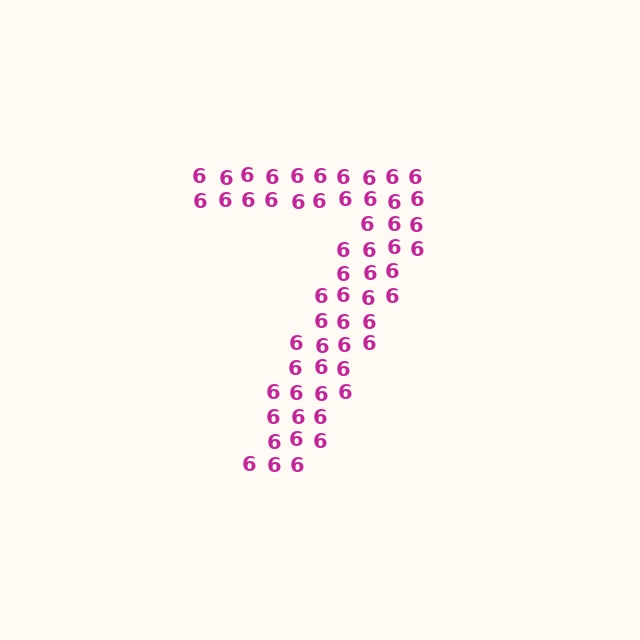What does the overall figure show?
The overall figure shows the digit 7.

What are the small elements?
The small elements are digit 6's.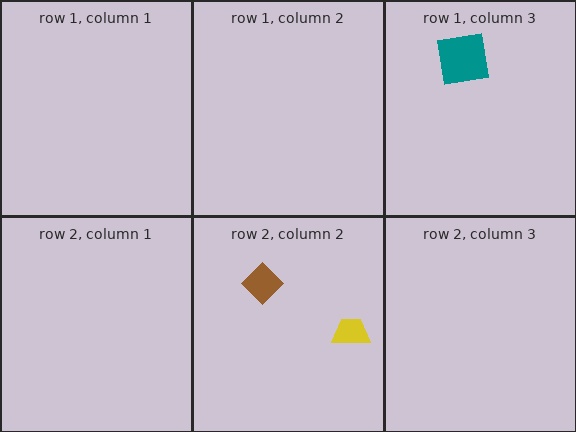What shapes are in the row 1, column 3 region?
The teal square.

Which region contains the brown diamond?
The row 2, column 2 region.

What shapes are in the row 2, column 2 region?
The brown diamond, the yellow trapezoid.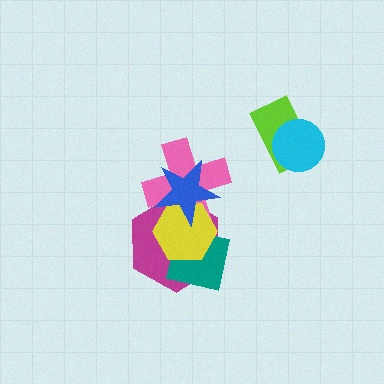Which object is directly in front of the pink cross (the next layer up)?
The yellow hexagon is directly in front of the pink cross.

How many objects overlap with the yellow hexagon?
4 objects overlap with the yellow hexagon.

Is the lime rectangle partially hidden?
Yes, it is partially covered by another shape.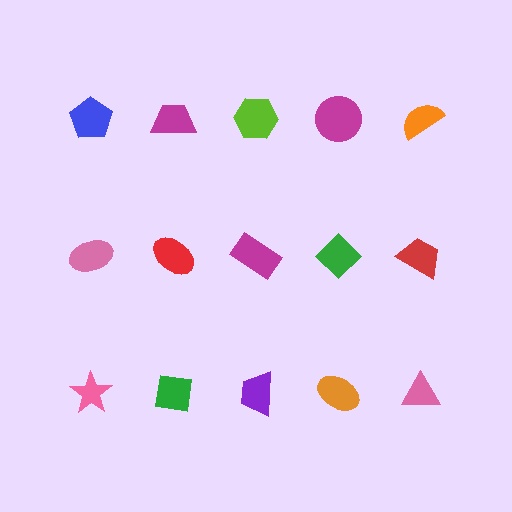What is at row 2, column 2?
A red ellipse.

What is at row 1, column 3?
A lime hexagon.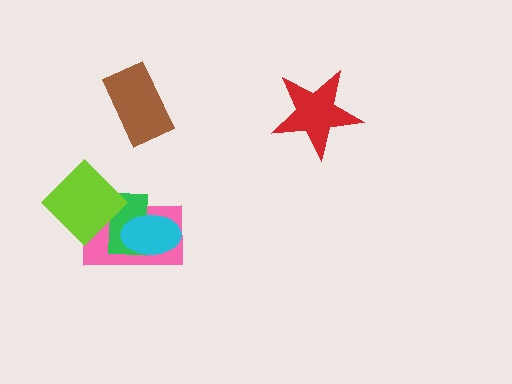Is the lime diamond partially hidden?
No, no other shape covers it.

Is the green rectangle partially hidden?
Yes, it is partially covered by another shape.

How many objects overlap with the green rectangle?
3 objects overlap with the green rectangle.